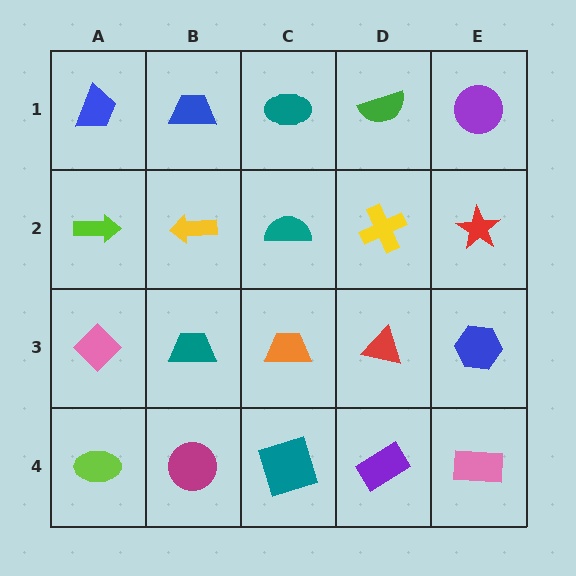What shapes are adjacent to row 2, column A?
A blue trapezoid (row 1, column A), a pink diamond (row 3, column A), a yellow arrow (row 2, column B).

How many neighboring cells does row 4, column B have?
3.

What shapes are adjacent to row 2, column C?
A teal ellipse (row 1, column C), an orange trapezoid (row 3, column C), a yellow arrow (row 2, column B), a yellow cross (row 2, column D).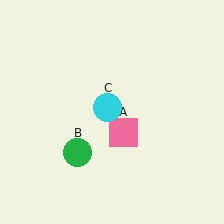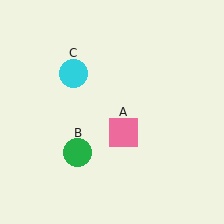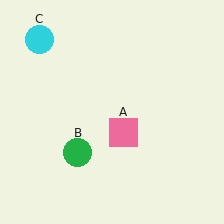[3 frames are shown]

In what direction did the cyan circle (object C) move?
The cyan circle (object C) moved up and to the left.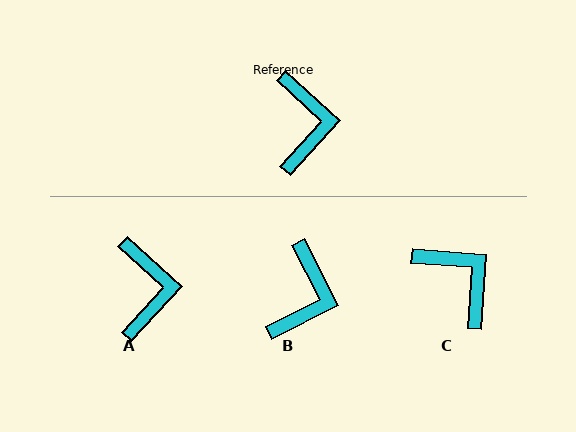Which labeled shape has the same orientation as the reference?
A.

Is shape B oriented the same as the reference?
No, it is off by about 21 degrees.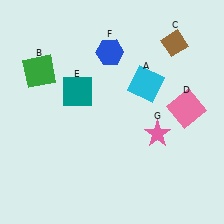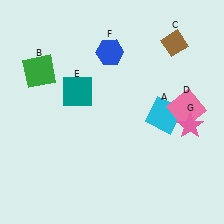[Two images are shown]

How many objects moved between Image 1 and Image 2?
2 objects moved between the two images.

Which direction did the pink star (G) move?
The pink star (G) moved right.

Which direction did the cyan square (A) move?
The cyan square (A) moved down.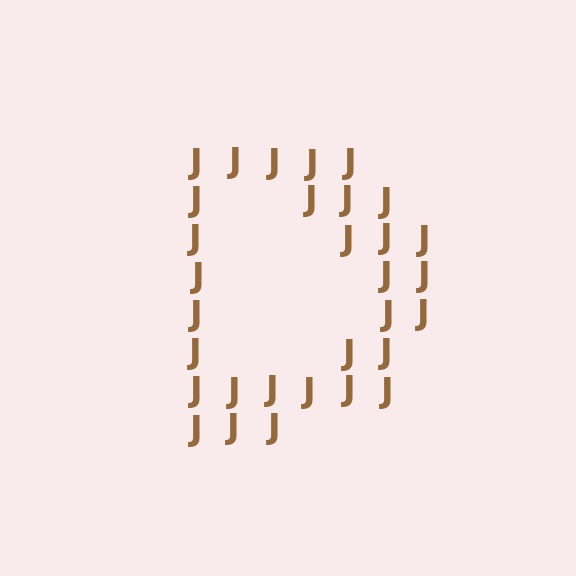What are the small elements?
The small elements are letter J's.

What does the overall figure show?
The overall figure shows the letter D.